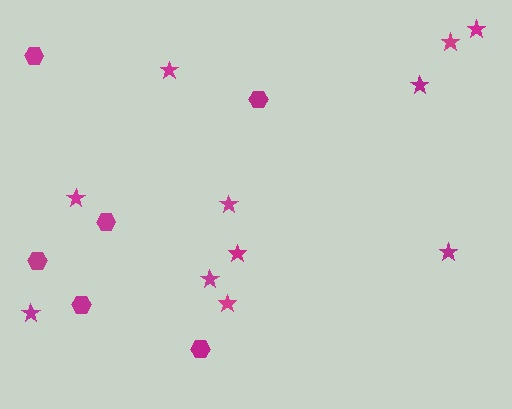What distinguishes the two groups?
There are 2 groups: one group of stars (11) and one group of hexagons (6).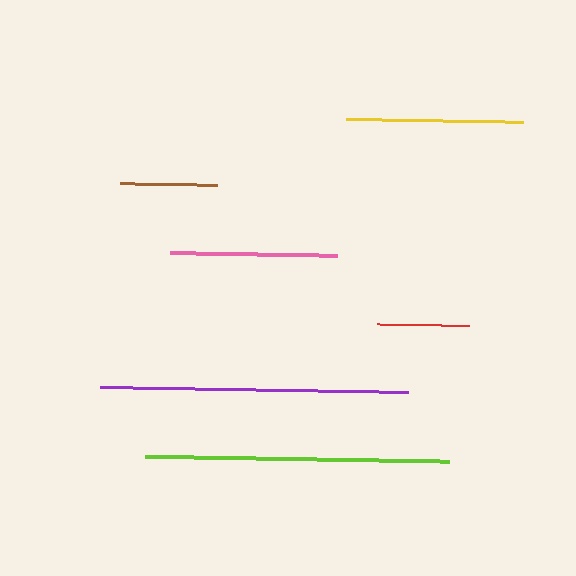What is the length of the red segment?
The red segment is approximately 92 pixels long.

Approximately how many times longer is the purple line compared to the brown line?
The purple line is approximately 3.2 times the length of the brown line.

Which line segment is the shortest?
The red line is the shortest at approximately 92 pixels.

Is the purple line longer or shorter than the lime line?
The purple line is longer than the lime line.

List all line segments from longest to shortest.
From longest to shortest: purple, lime, yellow, pink, brown, red.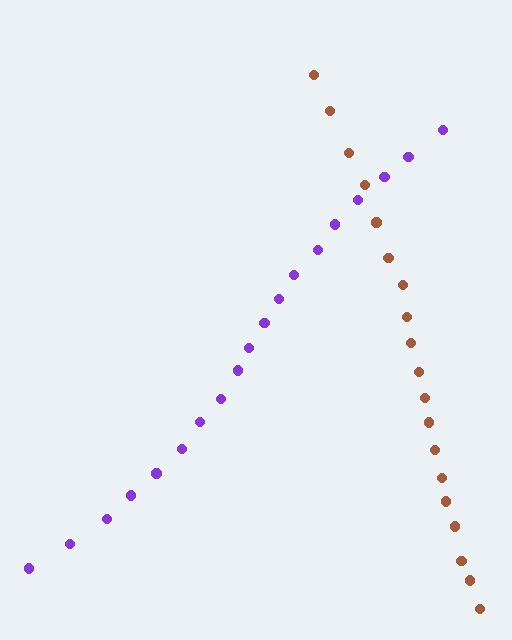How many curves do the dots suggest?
There are 2 distinct paths.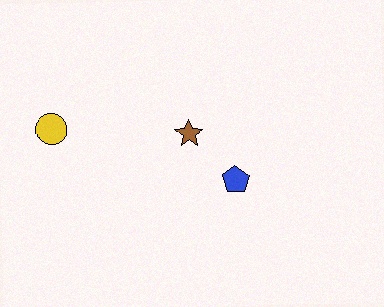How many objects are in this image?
There are 3 objects.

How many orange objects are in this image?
There are no orange objects.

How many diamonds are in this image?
There are no diamonds.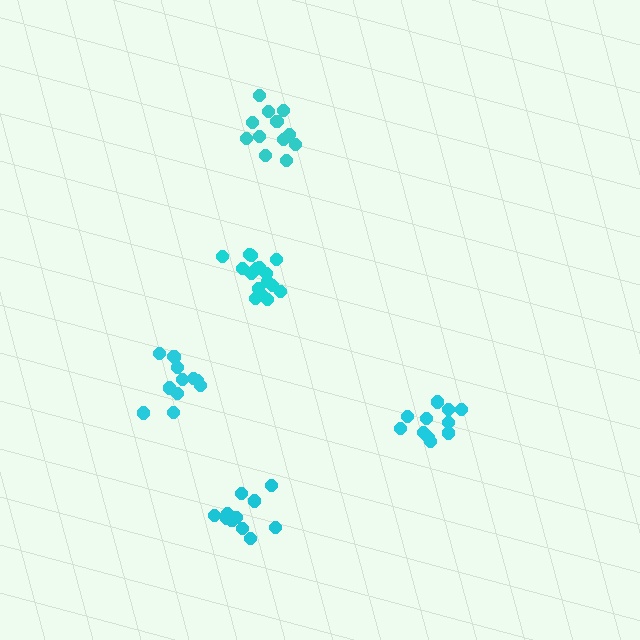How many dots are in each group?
Group 1: 13 dots, Group 2: 16 dots, Group 3: 11 dots, Group 4: 12 dots, Group 5: 11 dots (63 total).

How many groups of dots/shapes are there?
There are 5 groups.